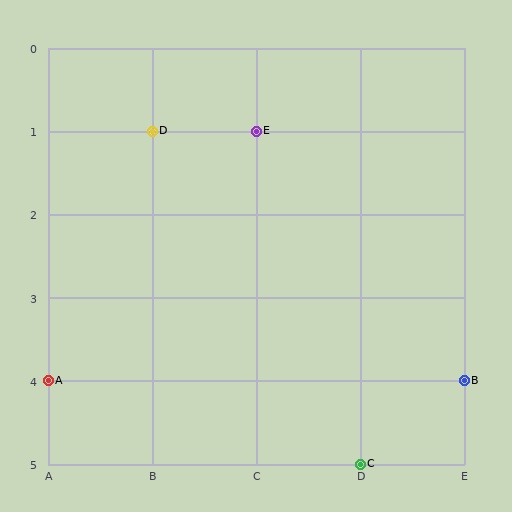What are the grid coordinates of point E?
Point E is at grid coordinates (C, 1).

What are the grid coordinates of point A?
Point A is at grid coordinates (A, 4).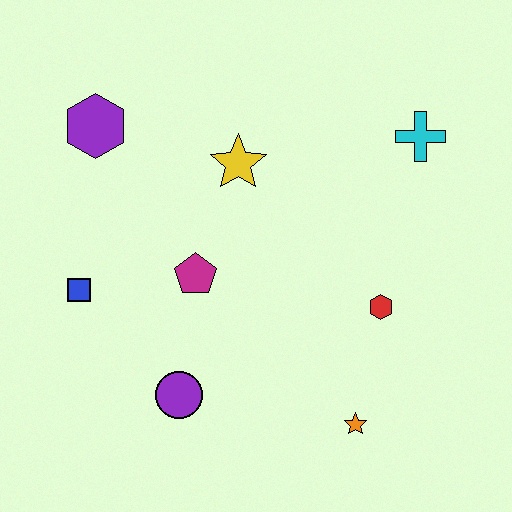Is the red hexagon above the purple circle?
Yes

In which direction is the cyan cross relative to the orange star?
The cyan cross is above the orange star.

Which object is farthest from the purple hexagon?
The orange star is farthest from the purple hexagon.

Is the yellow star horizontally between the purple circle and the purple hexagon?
No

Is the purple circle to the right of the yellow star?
No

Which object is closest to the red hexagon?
The orange star is closest to the red hexagon.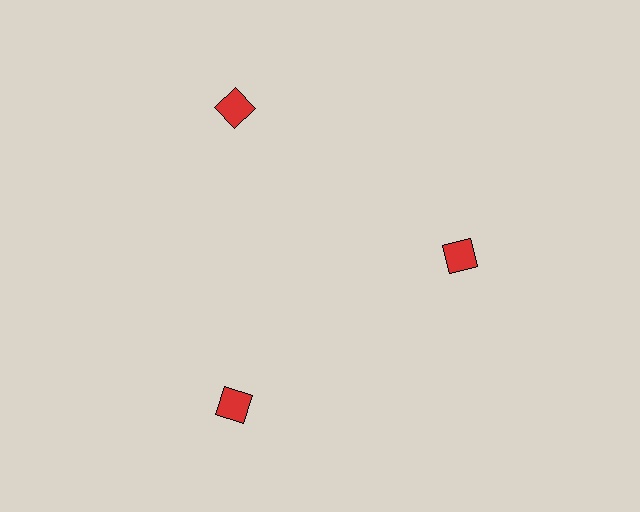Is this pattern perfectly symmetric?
No. The 3 red squares are arranged in a ring, but one element near the 3 o'clock position is pulled inward toward the center, breaking the 3-fold rotational symmetry.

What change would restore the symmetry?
The symmetry would be restored by moving it outward, back onto the ring so that all 3 squares sit at equal angles and equal distance from the center.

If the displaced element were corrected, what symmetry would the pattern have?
It would have 3-fold rotational symmetry — the pattern would map onto itself every 120 degrees.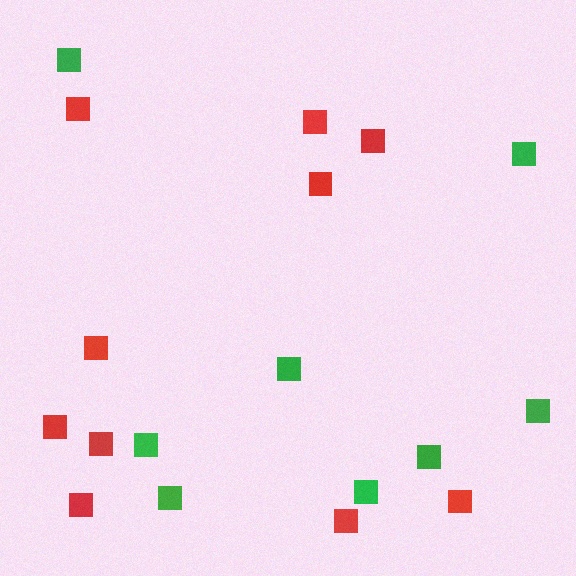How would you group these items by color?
There are 2 groups: one group of green squares (8) and one group of red squares (10).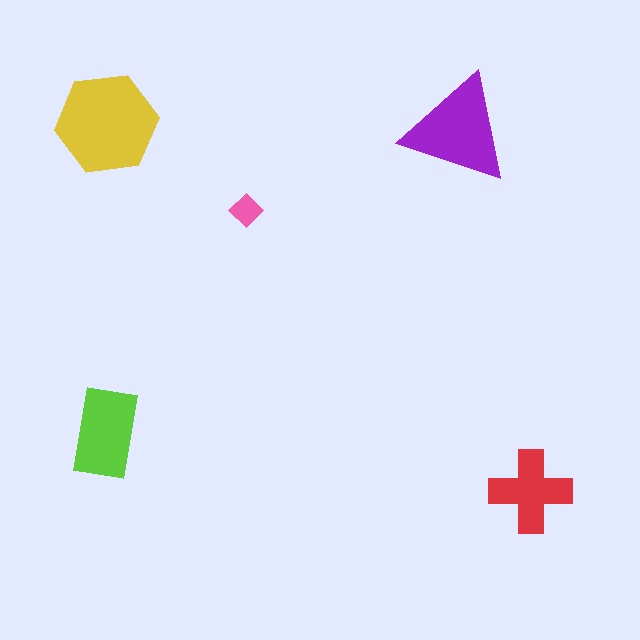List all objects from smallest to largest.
The pink diamond, the red cross, the lime rectangle, the purple triangle, the yellow hexagon.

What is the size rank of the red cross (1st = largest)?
4th.